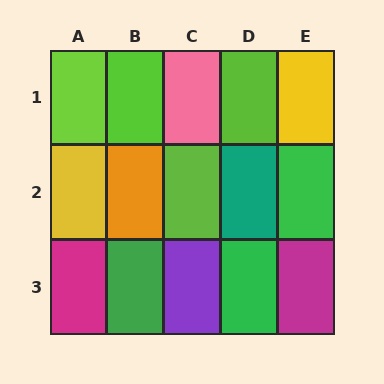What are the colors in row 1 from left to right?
Lime, lime, pink, lime, yellow.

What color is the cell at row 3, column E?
Magenta.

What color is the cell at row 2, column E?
Green.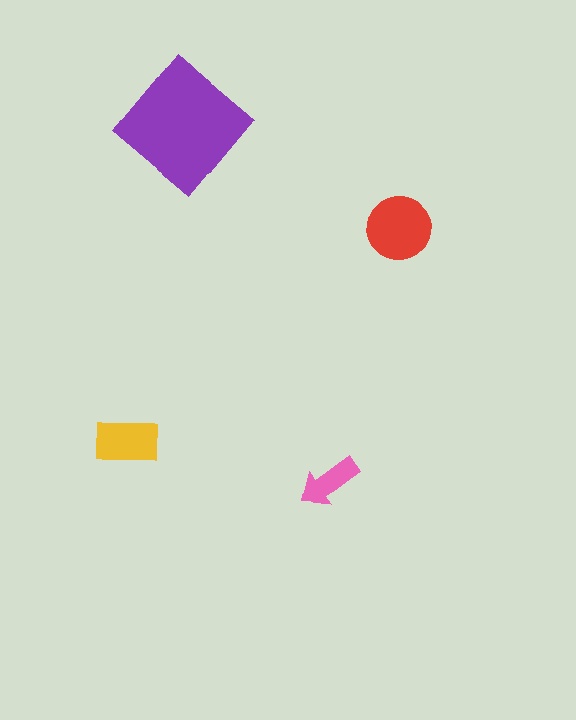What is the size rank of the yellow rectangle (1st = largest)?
3rd.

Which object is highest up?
The purple diamond is topmost.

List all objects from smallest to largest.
The pink arrow, the yellow rectangle, the red circle, the purple diamond.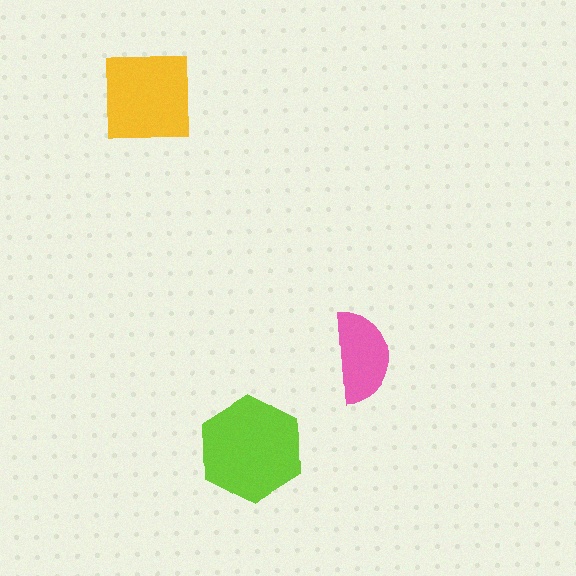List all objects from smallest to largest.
The pink semicircle, the yellow square, the lime hexagon.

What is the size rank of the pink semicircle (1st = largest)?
3rd.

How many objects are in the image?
There are 3 objects in the image.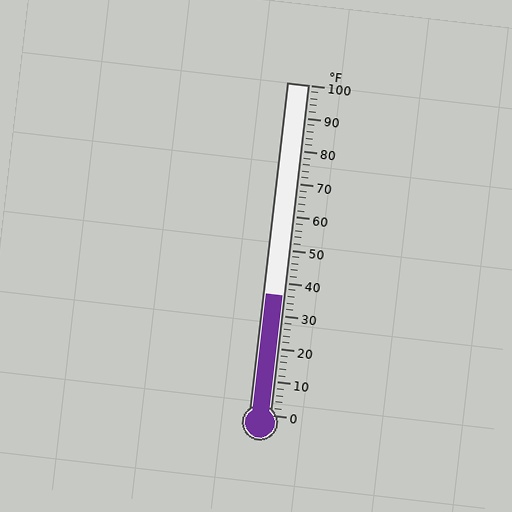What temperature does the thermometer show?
The thermometer shows approximately 36°F.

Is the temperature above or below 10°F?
The temperature is above 10°F.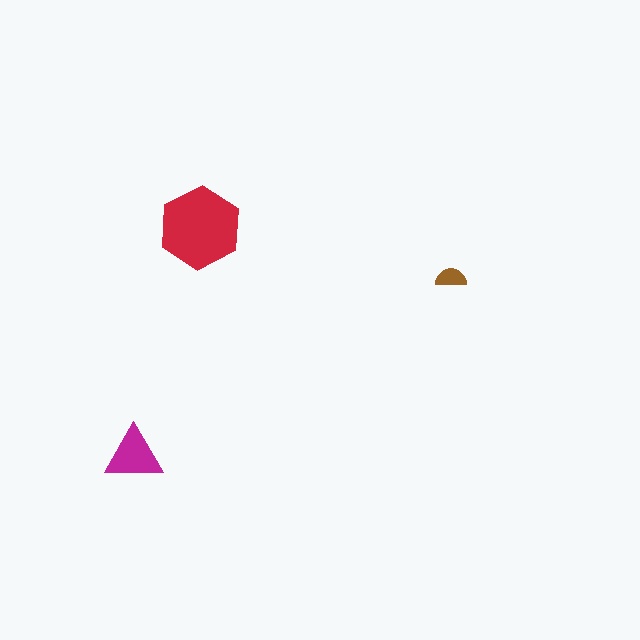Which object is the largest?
The red hexagon.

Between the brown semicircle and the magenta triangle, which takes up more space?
The magenta triangle.